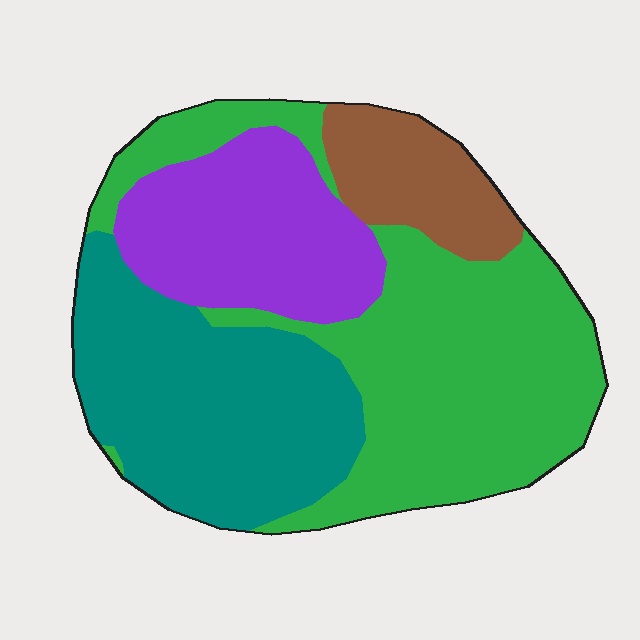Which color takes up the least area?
Brown, at roughly 10%.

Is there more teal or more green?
Green.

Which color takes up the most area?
Green, at roughly 40%.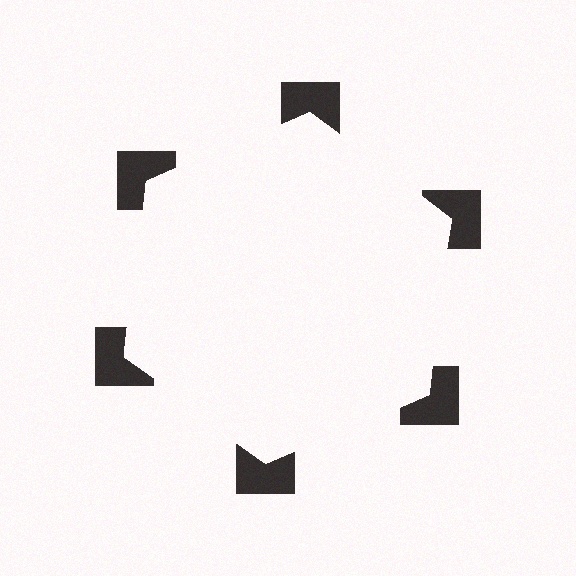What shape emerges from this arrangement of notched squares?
An illusory hexagon — its edges are inferred from the aligned wedge cuts in the notched squares, not physically drawn.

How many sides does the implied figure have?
6 sides.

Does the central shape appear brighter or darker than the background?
It typically appears slightly brighter than the background, even though no actual brightness change is drawn.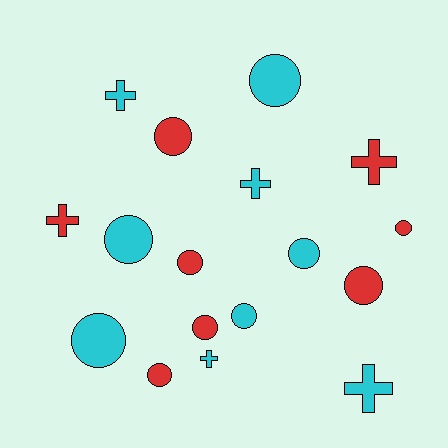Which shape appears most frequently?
Circle, with 11 objects.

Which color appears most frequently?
Cyan, with 9 objects.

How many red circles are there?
There are 6 red circles.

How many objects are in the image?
There are 17 objects.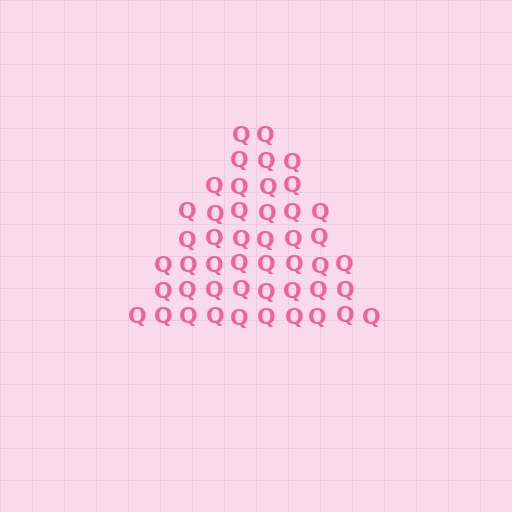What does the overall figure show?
The overall figure shows a triangle.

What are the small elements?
The small elements are letter Q's.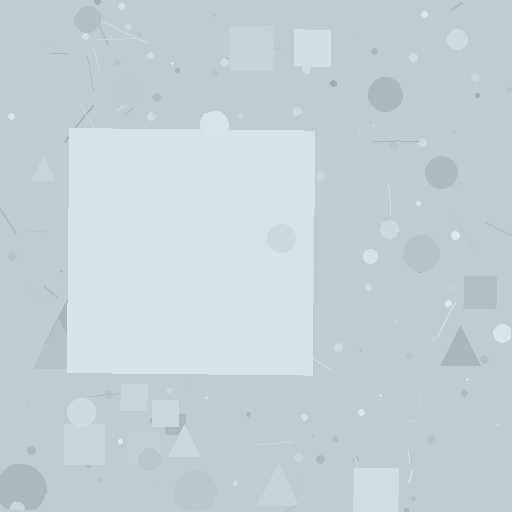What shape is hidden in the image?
A square is hidden in the image.